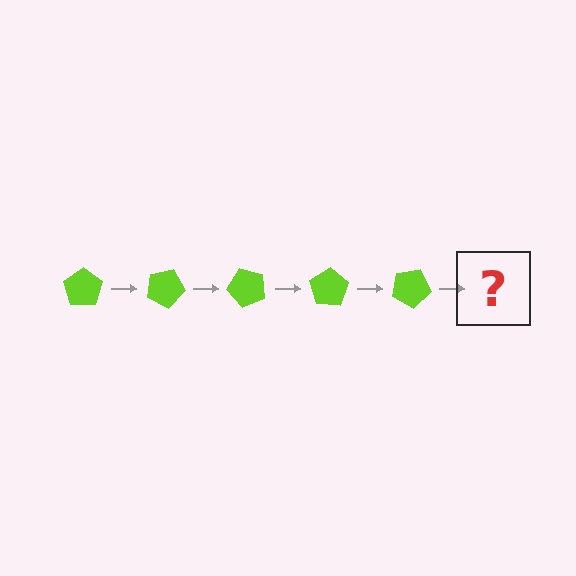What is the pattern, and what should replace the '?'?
The pattern is that the pentagon rotates 25 degrees each step. The '?' should be a lime pentagon rotated 125 degrees.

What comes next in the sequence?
The next element should be a lime pentagon rotated 125 degrees.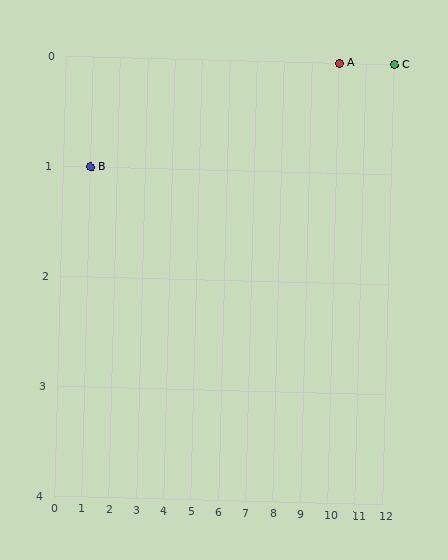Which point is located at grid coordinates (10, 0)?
Point A is at (10, 0).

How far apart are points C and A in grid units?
Points C and A are 2 columns apart.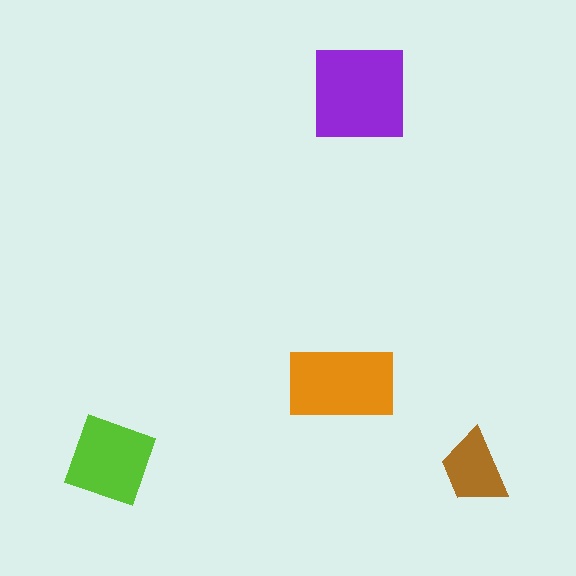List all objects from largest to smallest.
The purple square, the orange rectangle, the lime diamond, the brown trapezoid.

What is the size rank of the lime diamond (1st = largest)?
3rd.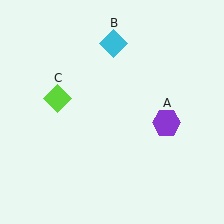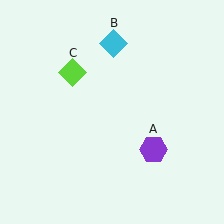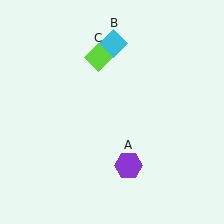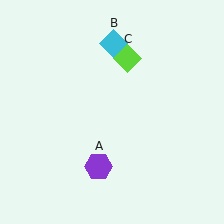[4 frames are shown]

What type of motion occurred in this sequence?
The purple hexagon (object A), lime diamond (object C) rotated clockwise around the center of the scene.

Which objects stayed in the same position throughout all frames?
Cyan diamond (object B) remained stationary.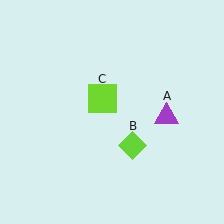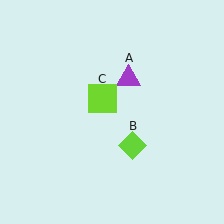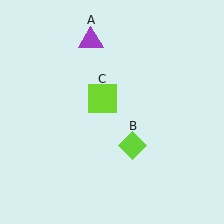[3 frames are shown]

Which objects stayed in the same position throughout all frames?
Lime diamond (object B) and lime square (object C) remained stationary.